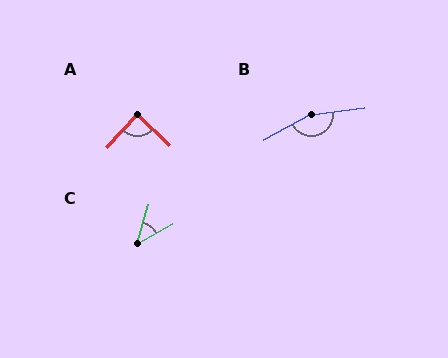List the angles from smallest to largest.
C (43°), A (89°), B (158°).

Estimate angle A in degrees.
Approximately 89 degrees.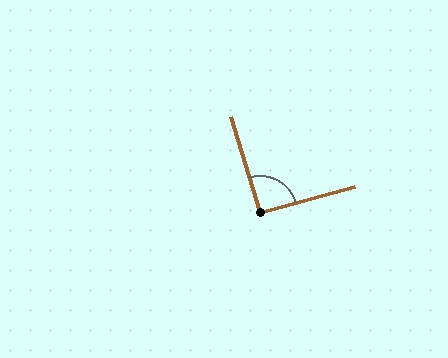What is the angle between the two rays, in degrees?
Approximately 91 degrees.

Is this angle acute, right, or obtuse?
It is approximately a right angle.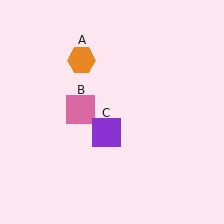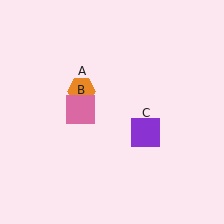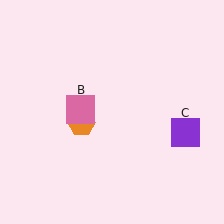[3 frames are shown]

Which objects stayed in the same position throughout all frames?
Pink square (object B) remained stationary.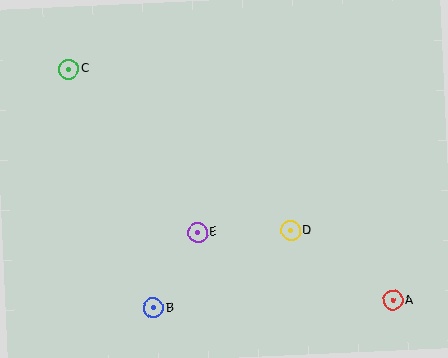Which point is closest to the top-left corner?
Point C is closest to the top-left corner.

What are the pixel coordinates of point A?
Point A is at (393, 301).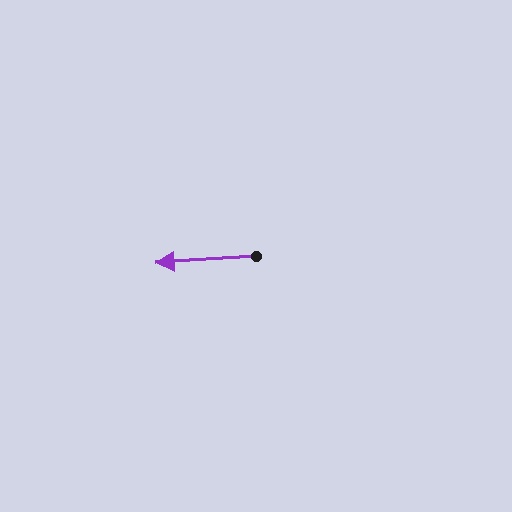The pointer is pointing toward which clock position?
Roughly 9 o'clock.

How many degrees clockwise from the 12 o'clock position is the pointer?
Approximately 266 degrees.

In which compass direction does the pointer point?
West.